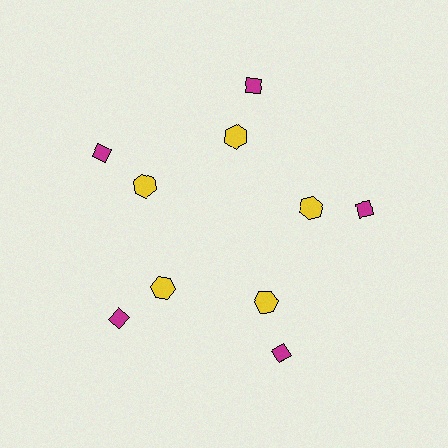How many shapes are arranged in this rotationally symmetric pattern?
There are 10 shapes, arranged in 5 groups of 2.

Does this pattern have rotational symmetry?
Yes, this pattern has 5-fold rotational symmetry. It looks the same after rotating 72 degrees around the center.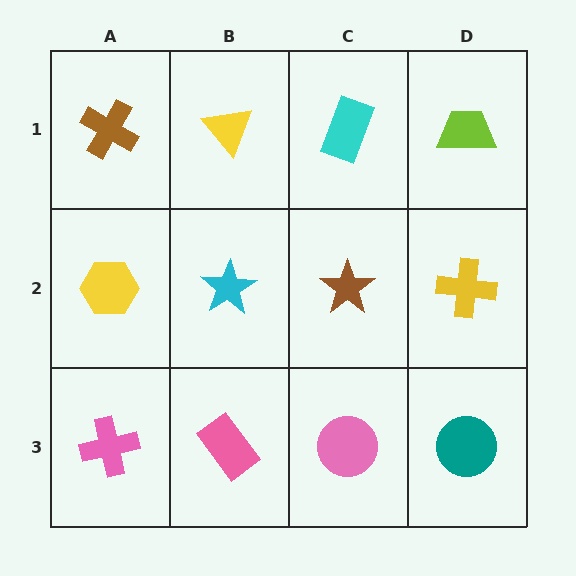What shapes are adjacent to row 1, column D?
A yellow cross (row 2, column D), a cyan rectangle (row 1, column C).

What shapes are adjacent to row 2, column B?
A yellow triangle (row 1, column B), a pink rectangle (row 3, column B), a yellow hexagon (row 2, column A), a brown star (row 2, column C).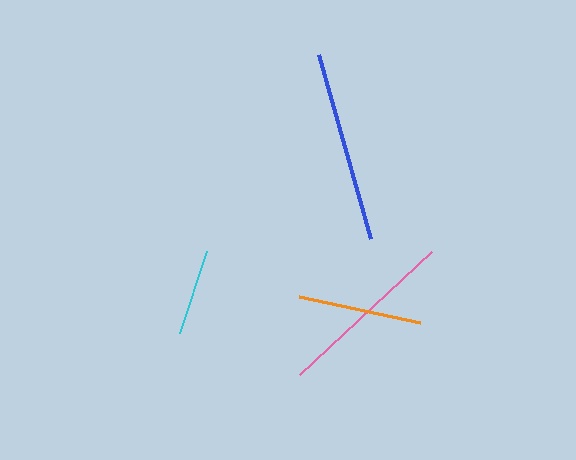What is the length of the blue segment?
The blue segment is approximately 191 pixels long.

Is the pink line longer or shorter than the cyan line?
The pink line is longer than the cyan line.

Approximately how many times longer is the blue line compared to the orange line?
The blue line is approximately 1.5 times the length of the orange line.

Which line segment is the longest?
The blue line is the longest at approximately 191 pixels.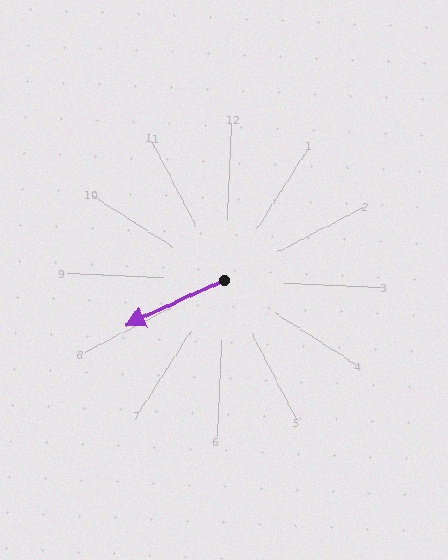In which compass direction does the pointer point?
Southwest.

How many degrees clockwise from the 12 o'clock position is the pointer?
Approximately 243 degrees.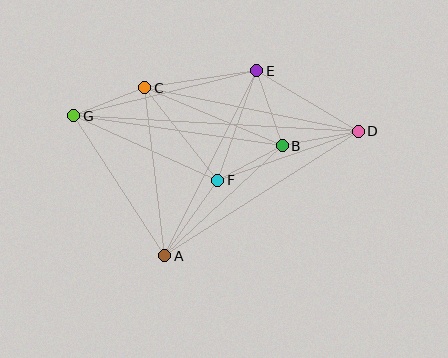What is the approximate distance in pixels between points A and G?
The distance between A and G is approximately 167 pixels.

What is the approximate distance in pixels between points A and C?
The distance between A and C is approximately 169 pixels.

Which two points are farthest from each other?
Points D and G are farthest from each other.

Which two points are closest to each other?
Points B and F are closest to each other.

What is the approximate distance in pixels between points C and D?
The distance between C and D is approximately 218 pixels.